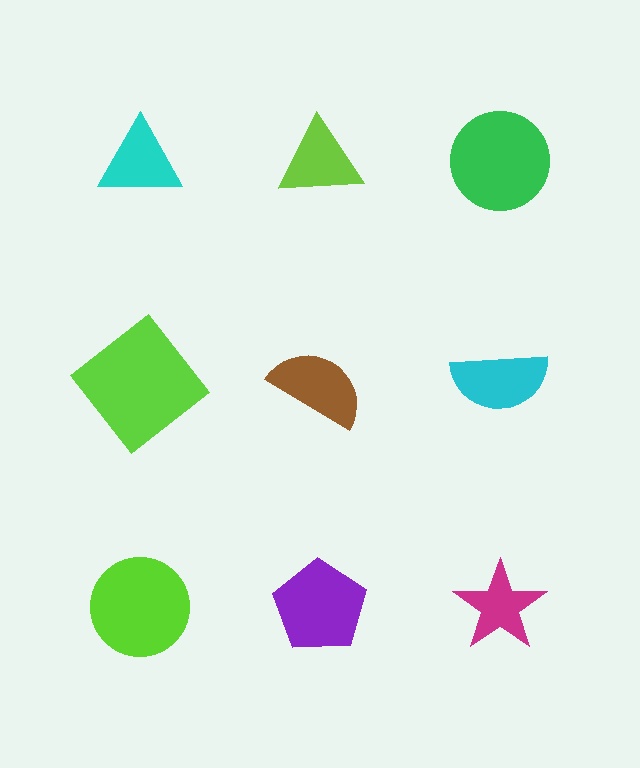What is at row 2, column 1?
A lime diamond.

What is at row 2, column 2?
A brown semicircle.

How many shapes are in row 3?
3 shapes.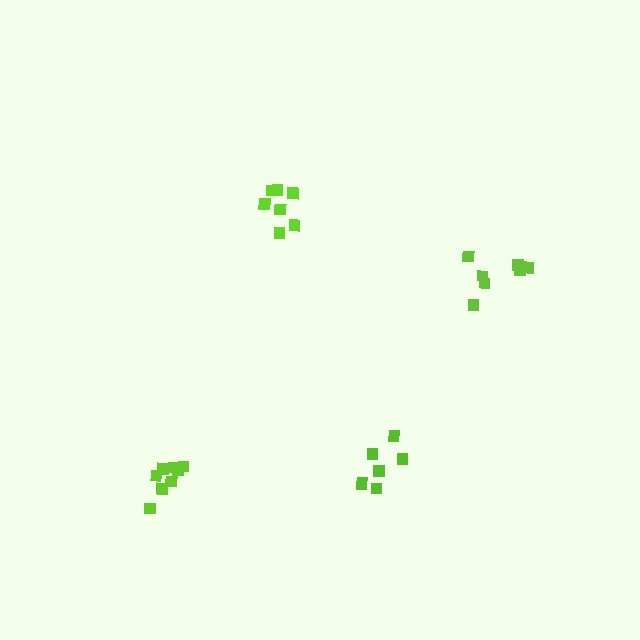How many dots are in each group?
Group 1: 7 dots, Group 2: 7 dots, Group 3: 7 dots, Group 4: 8 dots (29 total).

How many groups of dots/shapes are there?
There are 4 groups.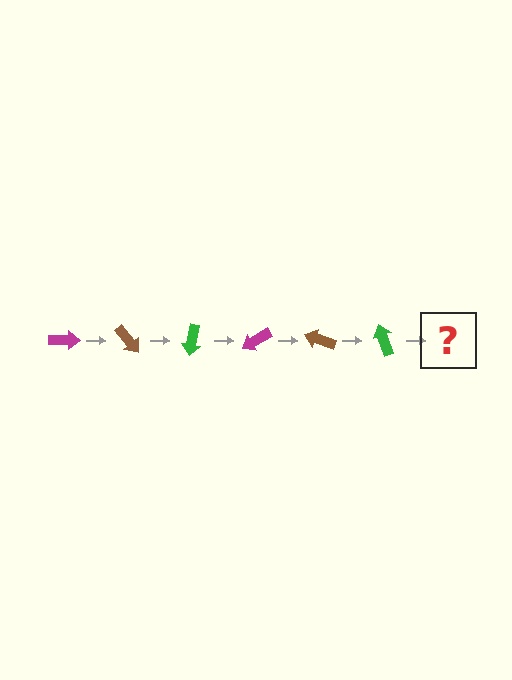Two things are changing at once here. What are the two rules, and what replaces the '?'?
The two rules are that it rotates 50 degrees each step and the color cycles through magenta, brown, and green. The '?' should be a magenta arrow, rotated 300 degrees from the start.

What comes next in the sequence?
The next element should be a magenta arrow, rotated 300 degrees from the start.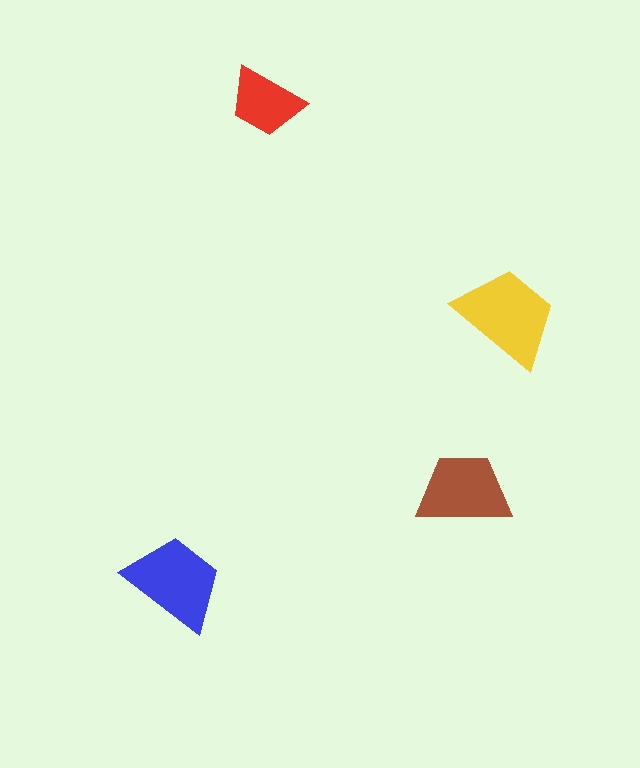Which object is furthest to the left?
The blue trapezoid is leftmost.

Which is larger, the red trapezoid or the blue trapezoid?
The blue one.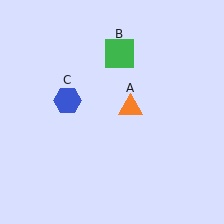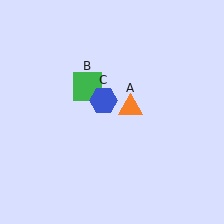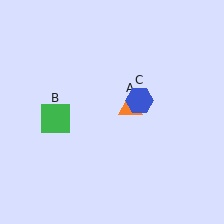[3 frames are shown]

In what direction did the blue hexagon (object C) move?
The blue hexagon (object C) moved right.